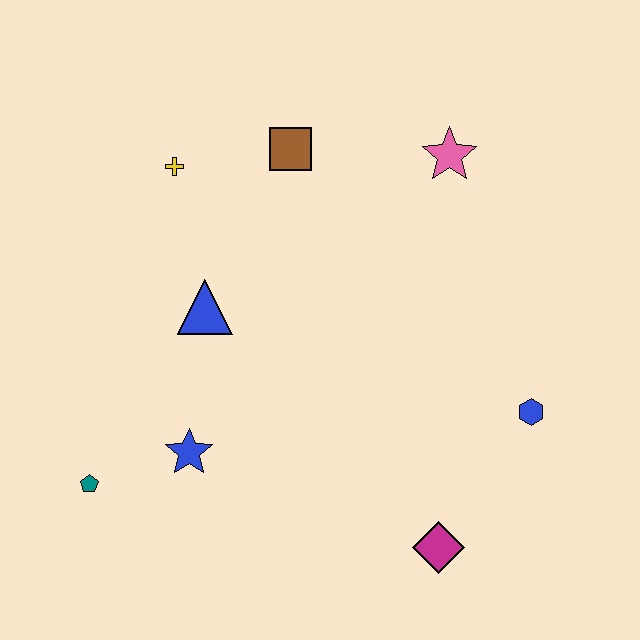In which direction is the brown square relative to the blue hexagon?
The brown square is above the blue hexagon.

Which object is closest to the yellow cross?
The brown square is closest to the yellow cross.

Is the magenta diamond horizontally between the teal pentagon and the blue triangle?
No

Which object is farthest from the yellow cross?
The magenta diamond is farthest from the yellow cross.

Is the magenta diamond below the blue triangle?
Yes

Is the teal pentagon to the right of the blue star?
No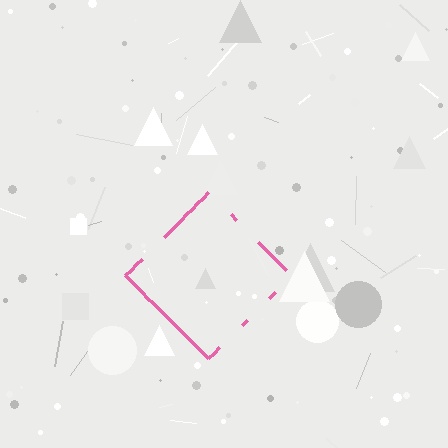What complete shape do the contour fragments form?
The contour fragments form a diamond.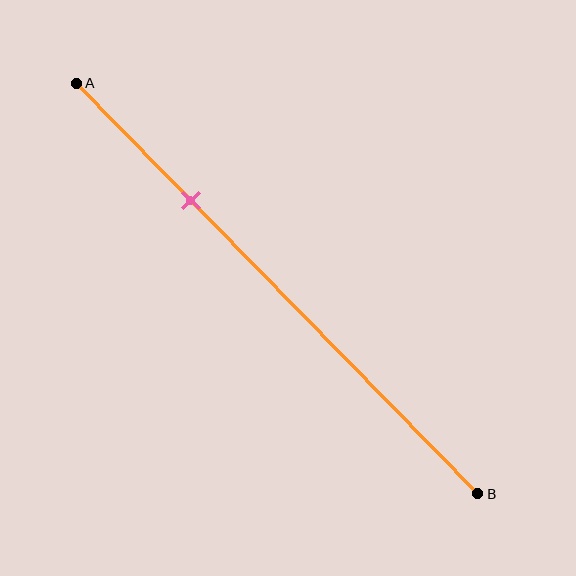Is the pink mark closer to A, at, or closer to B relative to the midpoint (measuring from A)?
The pink mark is closer to point A than the midpoint of segment AB.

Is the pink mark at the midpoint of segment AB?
No, the mark is at about 30% from A, not at the 50% midpoint.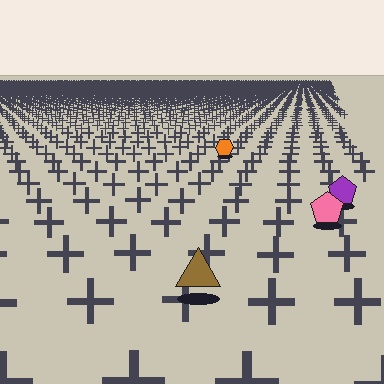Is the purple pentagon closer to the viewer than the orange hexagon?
Yes. The purple pentagon is closer — you can tell from the texture gradient: the ground texture is coarser near it.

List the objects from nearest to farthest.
From nearest to farthest: the brown triangle, the pink pentagon, the purple pentagon, the orange hexagon.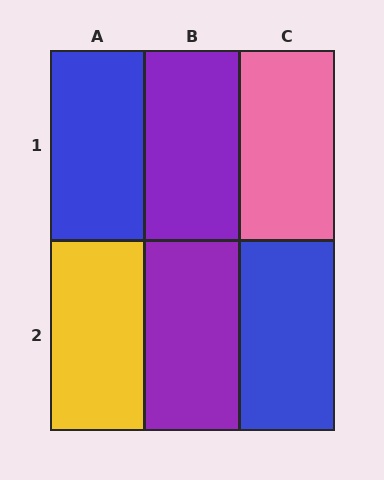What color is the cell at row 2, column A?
Yellow.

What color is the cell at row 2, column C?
Blue.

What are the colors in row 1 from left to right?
Blue, purple, pink.